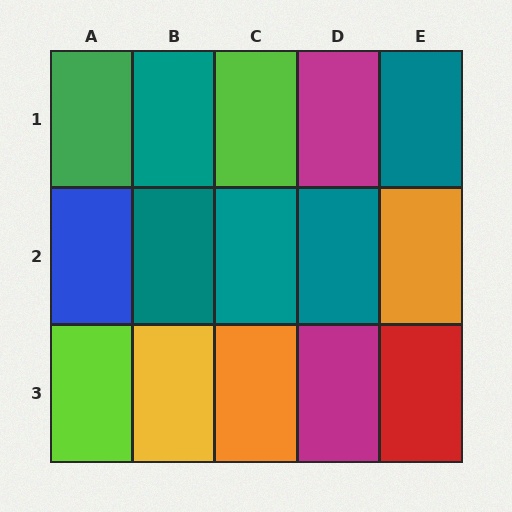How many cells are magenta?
2 cells are magenta.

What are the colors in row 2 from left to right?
Blue, teal, teal, teal, orange.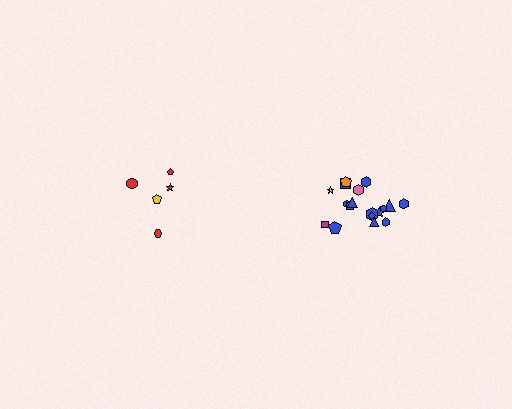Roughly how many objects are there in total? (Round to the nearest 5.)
Roughly 25 objects in total.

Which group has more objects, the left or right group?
The right group.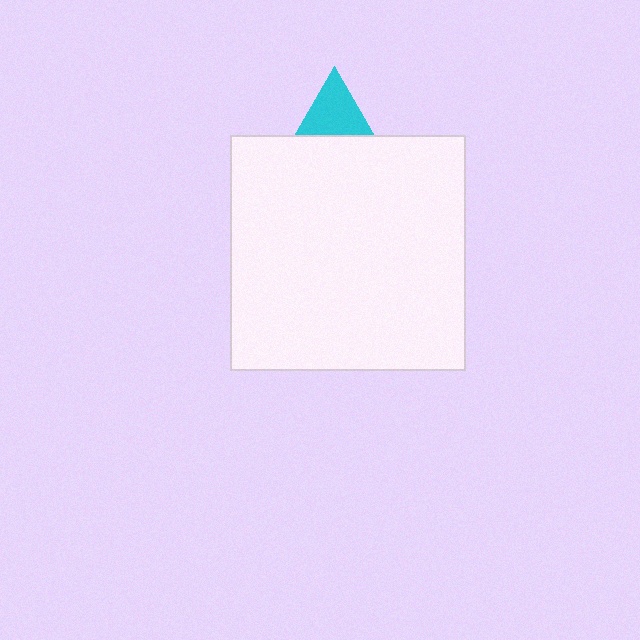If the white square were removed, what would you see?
You would see the complete cyan triangle.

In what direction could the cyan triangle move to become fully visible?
The cyan triangle could move up. That would shift it out from behind the white square entirely.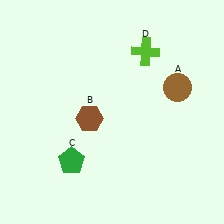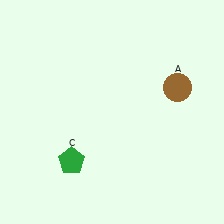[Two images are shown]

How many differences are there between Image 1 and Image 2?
There are 2 differences between the two images.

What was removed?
The brown hexagon (B), the lime cross (D) were removed in Image 2.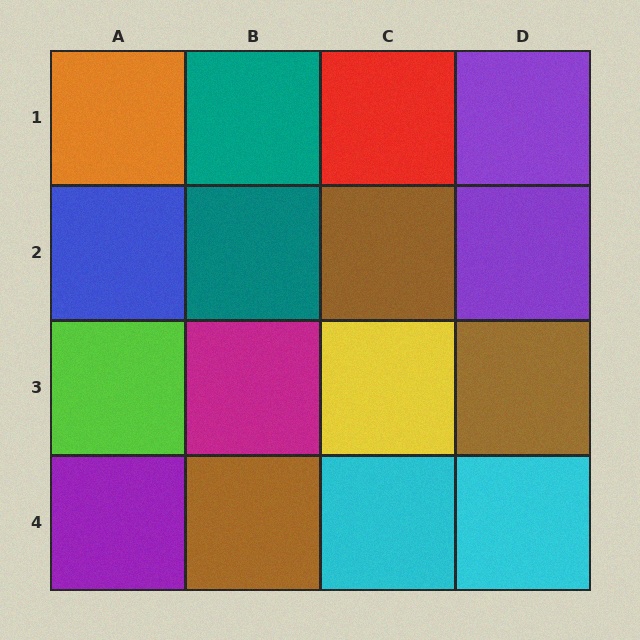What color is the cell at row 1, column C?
Red.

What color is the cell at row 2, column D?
Purple.